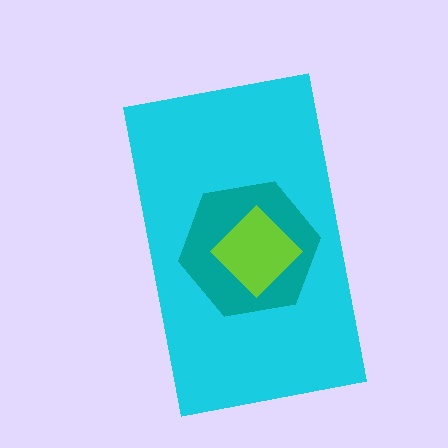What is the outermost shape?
The cyan rectangle.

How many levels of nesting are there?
3.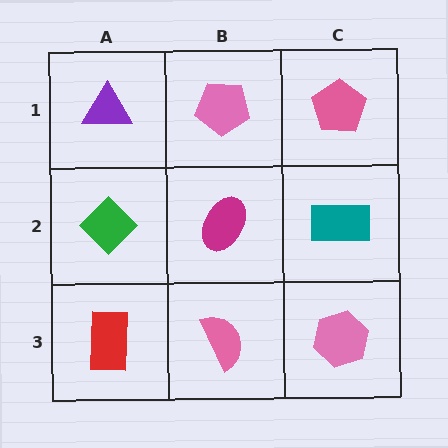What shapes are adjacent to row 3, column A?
A green diamond (row 2, column A), a pink semicircle (row 3, column B).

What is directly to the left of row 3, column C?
A pink semicircle.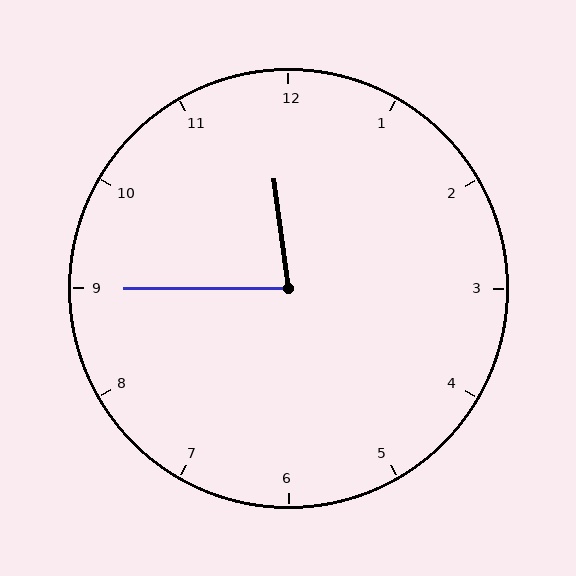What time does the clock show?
11:45.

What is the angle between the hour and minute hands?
Approximately 82 degrees.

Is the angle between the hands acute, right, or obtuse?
It is acute.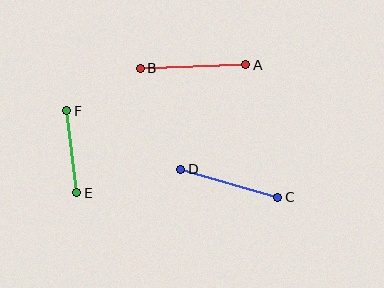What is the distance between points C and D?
The distance is approximately 101 pixels.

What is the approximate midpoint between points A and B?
The midpoint is at approximately (193, 67) pixels.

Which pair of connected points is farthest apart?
Points A and B are farthest apart.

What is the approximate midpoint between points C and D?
The midpoint is at approximately (229, 183) pixels.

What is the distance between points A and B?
The distance is approximately 105 pixels.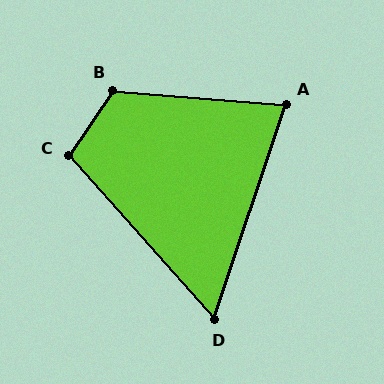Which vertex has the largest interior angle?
B, at approximately 120 degrees.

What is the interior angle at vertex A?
Approximately 76 degrees (acute).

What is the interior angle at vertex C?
Approximately 104 degrees (obtuse).